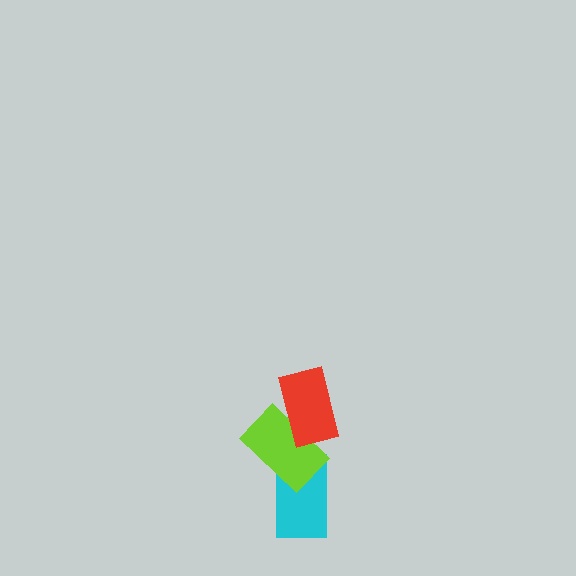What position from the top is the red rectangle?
The red rectangle is 1st from the top.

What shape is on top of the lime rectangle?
The red rectangle is on top of the lime rectangle.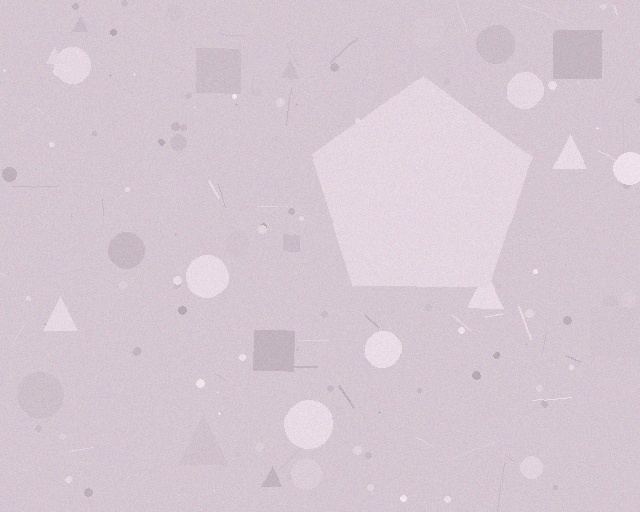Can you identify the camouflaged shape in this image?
The camouflaged shape is a pentagon.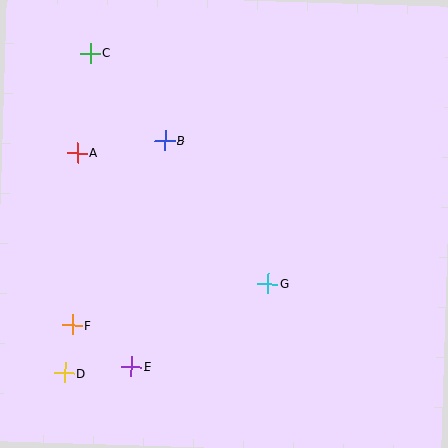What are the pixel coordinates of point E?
Point E is at (131, 366).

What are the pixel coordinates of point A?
Point A is at (77, 153).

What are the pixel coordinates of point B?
Point B is at (165, 140).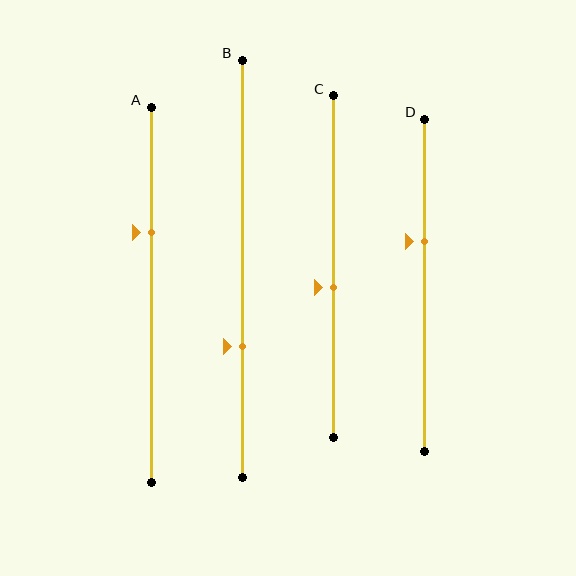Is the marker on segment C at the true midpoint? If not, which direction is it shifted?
No, the marker on segment C is shifted downward by about 6% of the segment length.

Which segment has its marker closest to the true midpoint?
Segment C has its marker closest to the true midpoint.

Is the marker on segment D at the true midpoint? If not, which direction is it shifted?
No, the marker on segment D is shifted upward by about 13% of the segment length.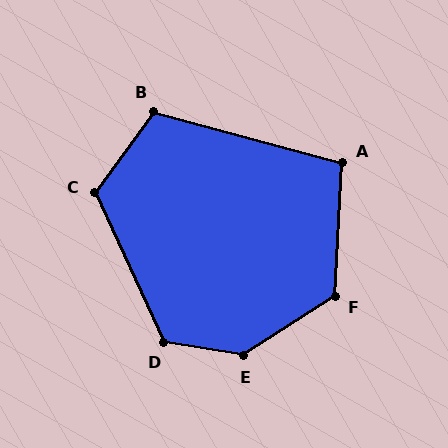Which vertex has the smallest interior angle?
A, at approximately 103 degrees.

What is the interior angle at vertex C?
Approximately 119 degrees (obtuse).